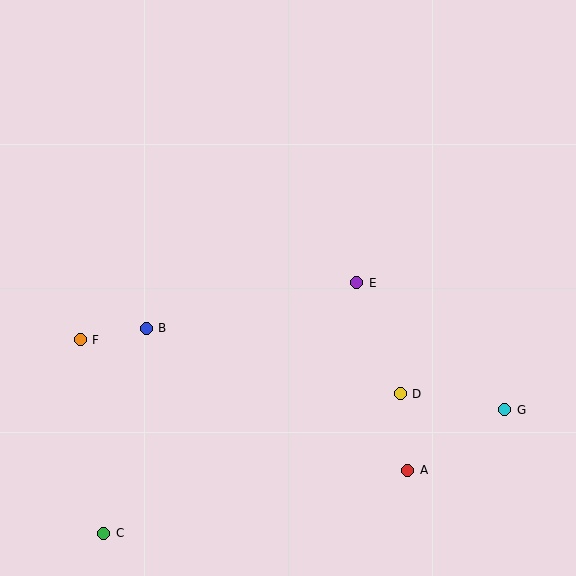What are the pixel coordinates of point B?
Point B is at (146, 328).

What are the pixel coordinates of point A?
Point A is at (408, 470).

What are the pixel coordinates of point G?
Point G is at (505, 410).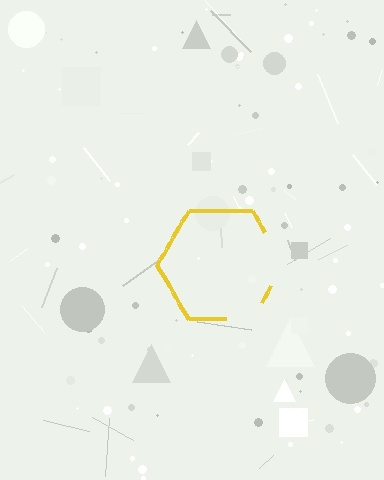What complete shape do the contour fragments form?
The contour fragments form a hexagon.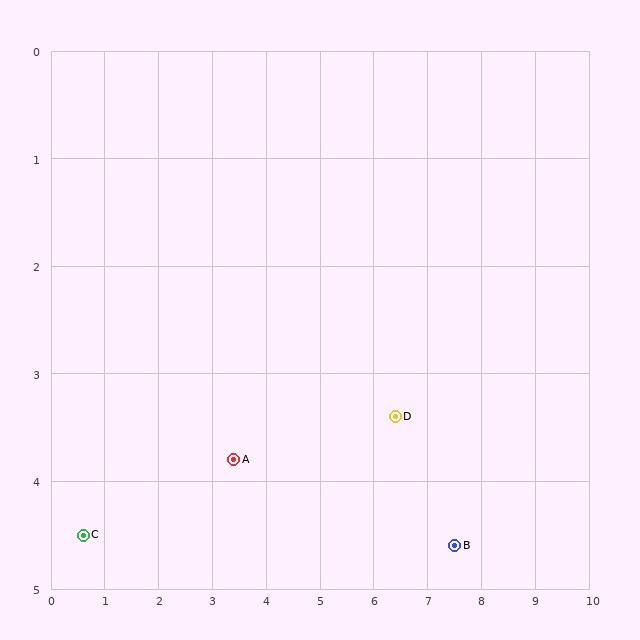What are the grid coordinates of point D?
Point D is at approximately (6.4, 3.4).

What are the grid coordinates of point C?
Point C is at approximately (0.6, 4.5).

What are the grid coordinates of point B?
Point B is at approximately (7.5, 4.6).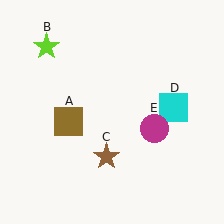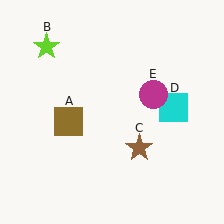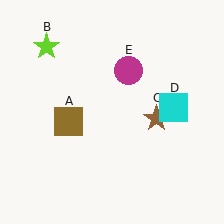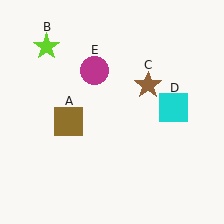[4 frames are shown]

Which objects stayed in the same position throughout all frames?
Brown square (object A) and lime star (object B) and cyan square (object D) remained stationary.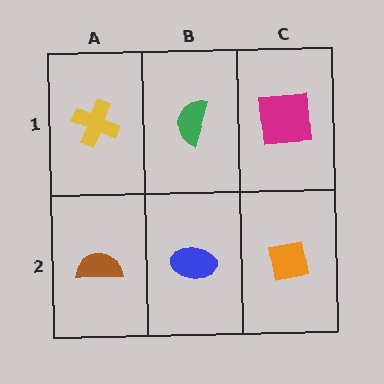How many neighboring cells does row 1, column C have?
2.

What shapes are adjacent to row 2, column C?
A magenta square (row 1, column C), a blue ellipse (row 2, column B).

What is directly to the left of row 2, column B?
A brown semicircle.